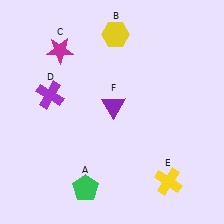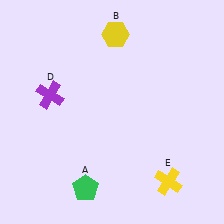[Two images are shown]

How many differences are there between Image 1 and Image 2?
There are 2 differences between the two images.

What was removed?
The magenta star (C), the purple triangle (F) were removed in Image 2.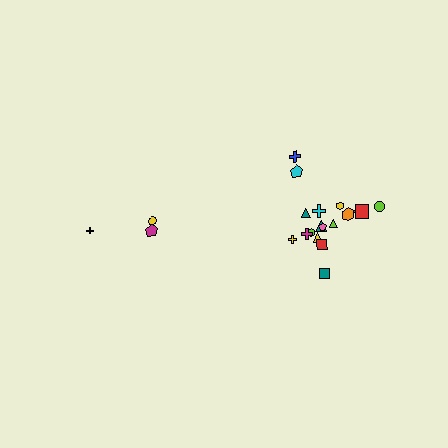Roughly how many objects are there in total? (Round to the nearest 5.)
Roughly 20 objects in total.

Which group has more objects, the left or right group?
The right group.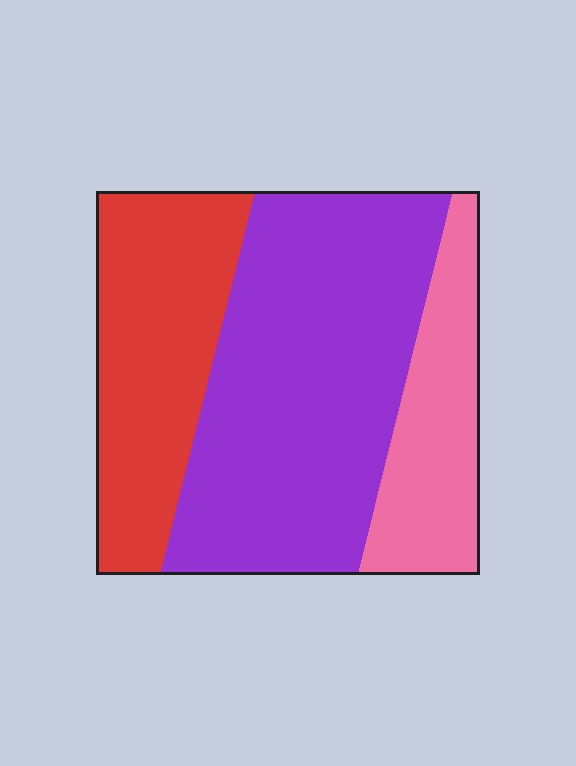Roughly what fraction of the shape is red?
Red takes up between a sixth and a third of the shape.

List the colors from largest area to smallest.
From largest to smallest: purple, red, pink.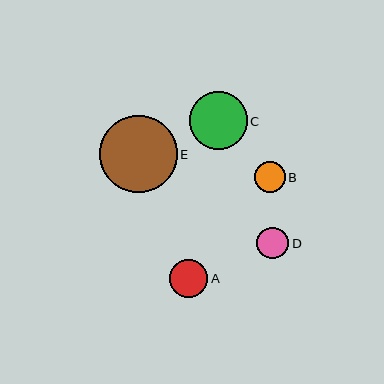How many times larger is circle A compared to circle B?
Circle A is approximately 1.2 times the size of circle B.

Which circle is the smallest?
Circle B is the smallest with a size of approximately 31 pixels.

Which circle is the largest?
Circle E is the largest with a size of approximately 77 pixels.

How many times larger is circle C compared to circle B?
Circle C is approximately 1.9 times the size of circle B.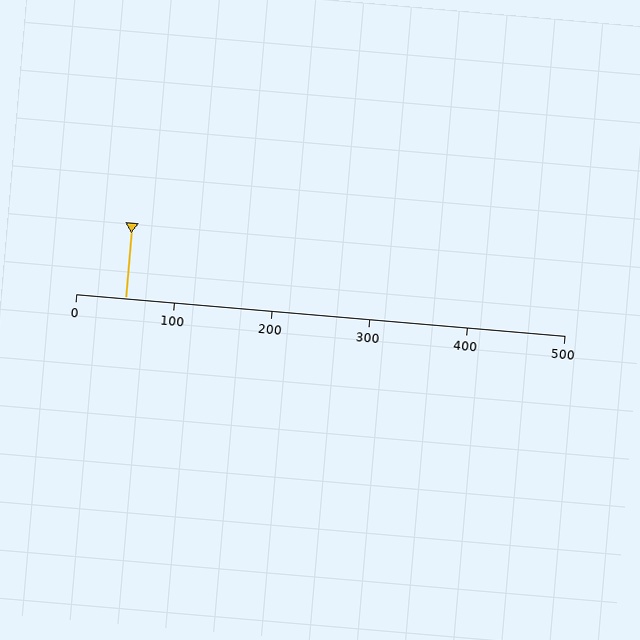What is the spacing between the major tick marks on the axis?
The major ticks are spaced 100 apart.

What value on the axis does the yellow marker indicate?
The marker indicates approximately 50.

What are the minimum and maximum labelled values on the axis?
The axis runs from 0 to 500.